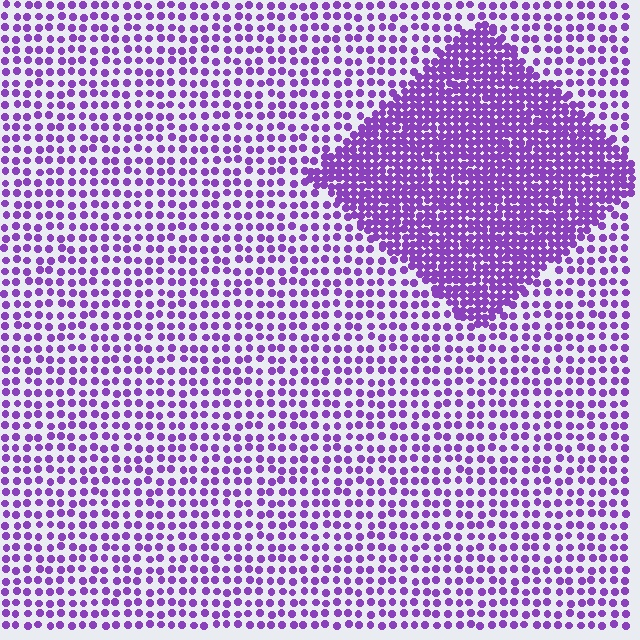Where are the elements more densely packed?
The elements are more densely packed inside the diamond boundary.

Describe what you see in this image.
The image contains small purple elements arranged at two different densities. A diamond-shaped region is visible where the elements are more densely packed than the surrounding area.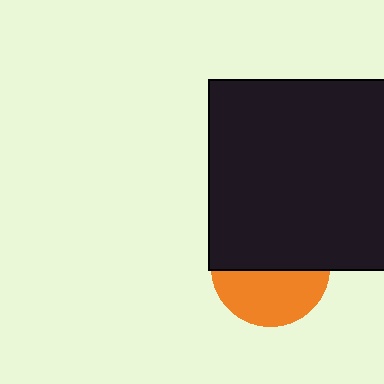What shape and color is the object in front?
The object in front is a black rectangle.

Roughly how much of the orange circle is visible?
About half of it is visible (roughly 46%).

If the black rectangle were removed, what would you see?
You would see the complete orange circle.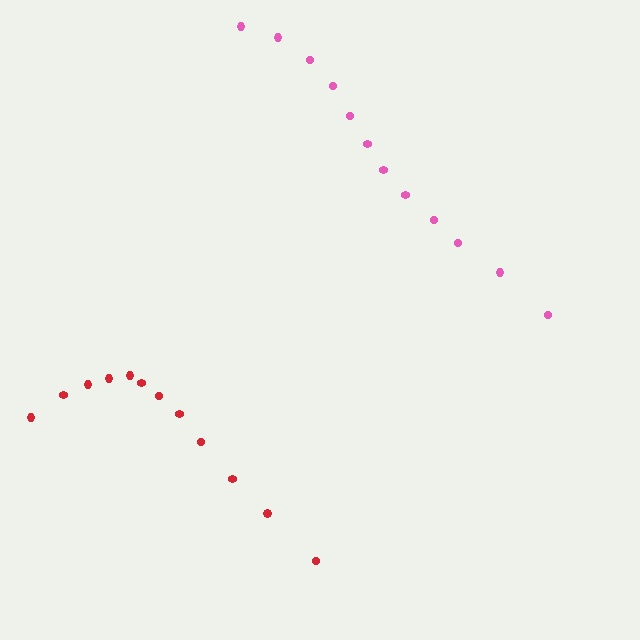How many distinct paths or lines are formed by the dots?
There are 2 distinct paths.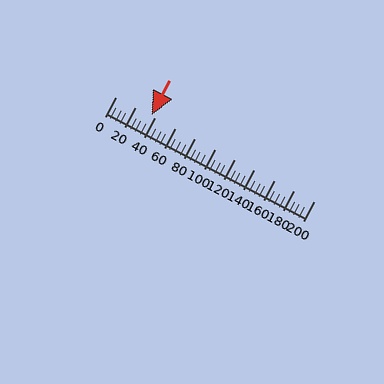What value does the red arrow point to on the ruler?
The red arrow points to approximately 36.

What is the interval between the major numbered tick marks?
The major tick marks are spaced 20 units apart.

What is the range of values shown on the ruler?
The ruler shows values from 0 to 200.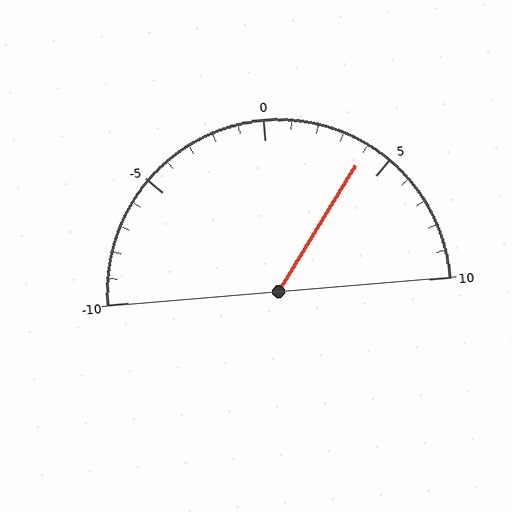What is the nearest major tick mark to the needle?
The nearest major tick mark is 5.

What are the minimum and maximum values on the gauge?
The gauge ranges from -10 to 10.